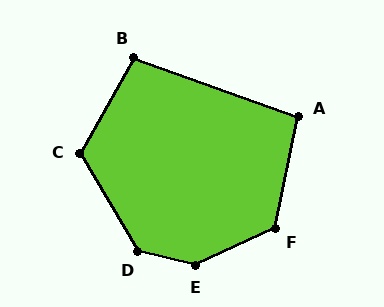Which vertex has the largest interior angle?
E, at approximately 141 degrees.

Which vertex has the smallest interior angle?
A, at approximately 98 degrees.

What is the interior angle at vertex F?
Approximately 126 degrees (obtuse).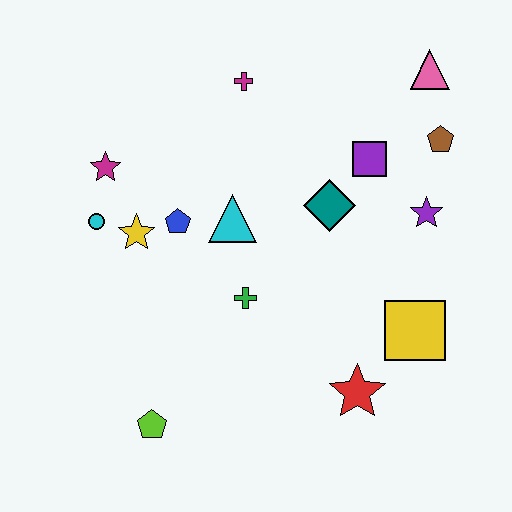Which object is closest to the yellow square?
The red star is closest to the yellow square.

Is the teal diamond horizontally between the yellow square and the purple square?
No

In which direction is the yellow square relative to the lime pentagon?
The yellow square is to the right of the lime pentagon.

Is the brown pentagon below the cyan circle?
No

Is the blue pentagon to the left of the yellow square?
Yes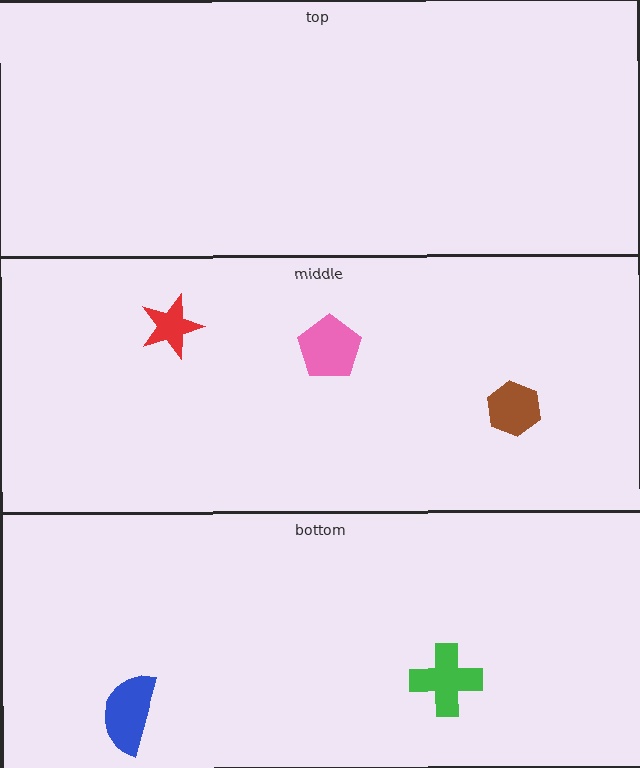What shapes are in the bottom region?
The green cross, the blue semicircle.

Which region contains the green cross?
The bottom region.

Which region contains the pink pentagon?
The middle region.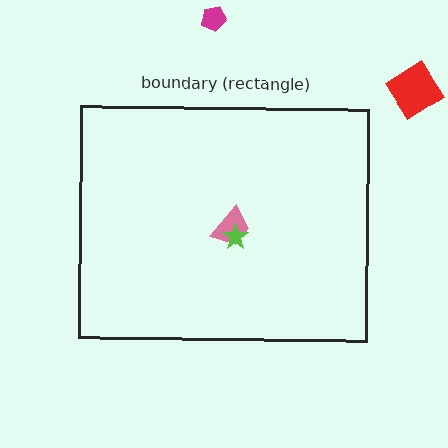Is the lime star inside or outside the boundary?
Inside.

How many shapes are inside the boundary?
2 inside, 2 outside.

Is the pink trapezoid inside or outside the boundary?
Inside.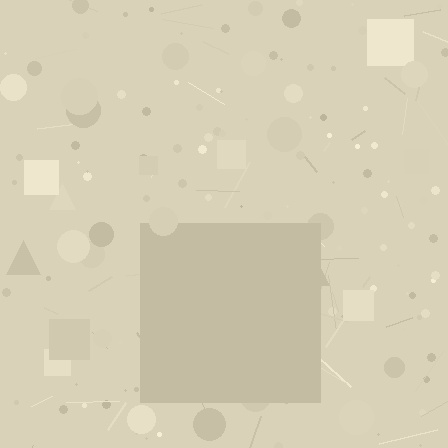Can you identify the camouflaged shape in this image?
The camouflaged shape is a square.